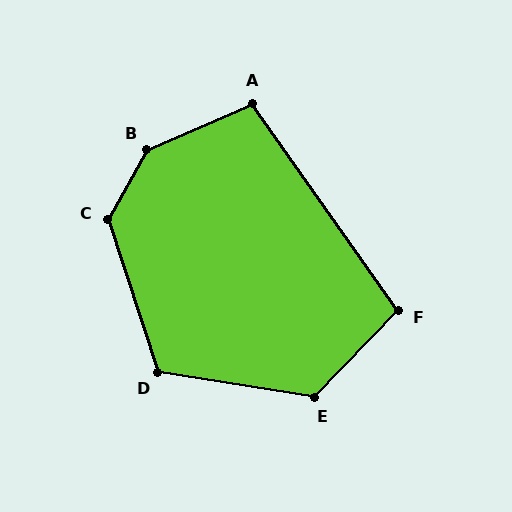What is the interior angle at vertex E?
Approximately 125 degrees (obtuse).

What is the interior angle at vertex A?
Approximately 102 degrees (obtuse).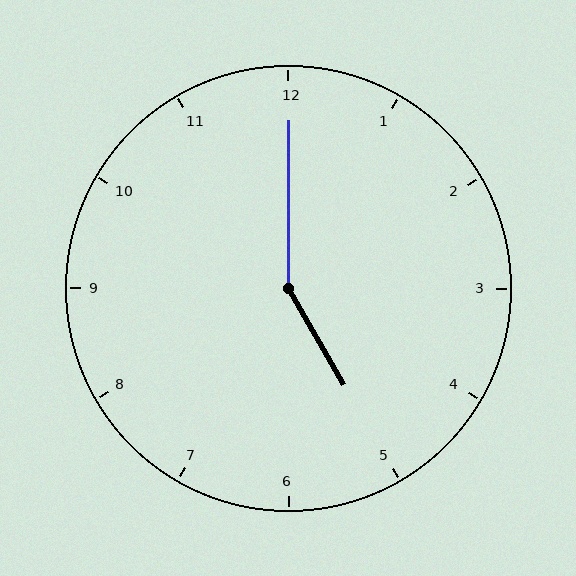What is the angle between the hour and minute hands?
Approximately 150 degrees.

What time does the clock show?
5:00.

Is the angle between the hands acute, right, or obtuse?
It is obtuse.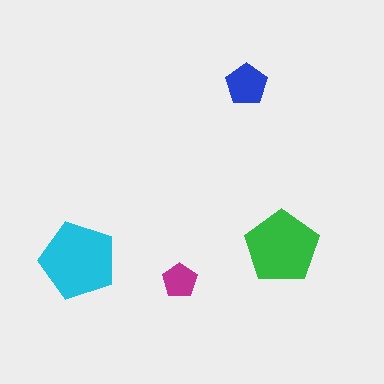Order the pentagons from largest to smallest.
the cyan one, the green one, the blue one, the magenta one.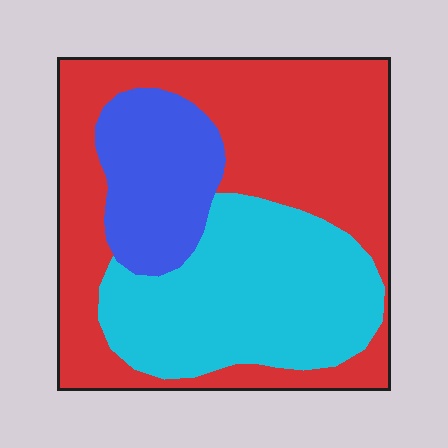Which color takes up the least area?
Blue, at roughly 15%.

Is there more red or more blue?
Red.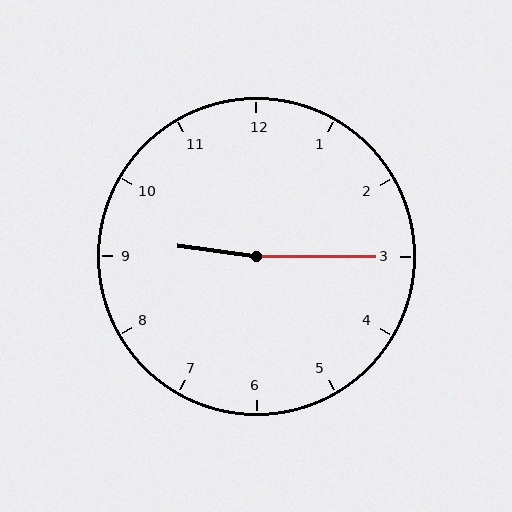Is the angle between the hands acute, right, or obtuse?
It is obtuse.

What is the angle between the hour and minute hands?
Approximately 172 degrees.